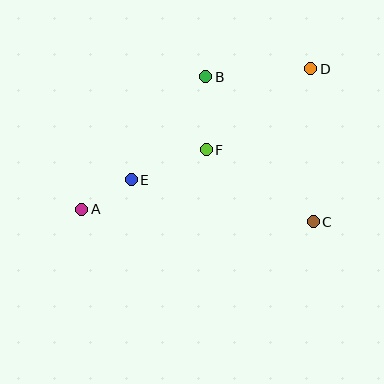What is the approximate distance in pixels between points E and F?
The distance between E and F is approximately 81 pixels.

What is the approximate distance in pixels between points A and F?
The distance between A and F is approximately 138 pixels.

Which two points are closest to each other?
Points A and E are closest to each other.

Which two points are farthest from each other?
Points A and D are farthest from each other.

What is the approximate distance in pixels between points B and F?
The distance between B and F is approximately 73 pixels.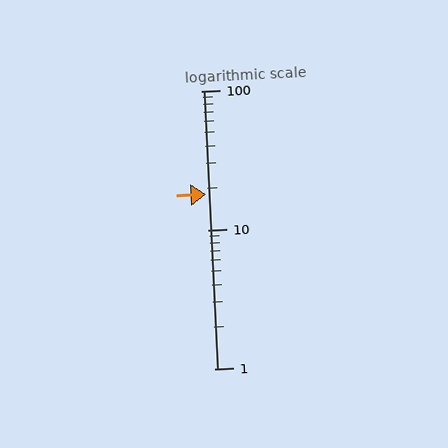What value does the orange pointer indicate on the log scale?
The pointer indicates approximately 18.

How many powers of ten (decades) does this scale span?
The scale spans 2 decades, from 1 to 100.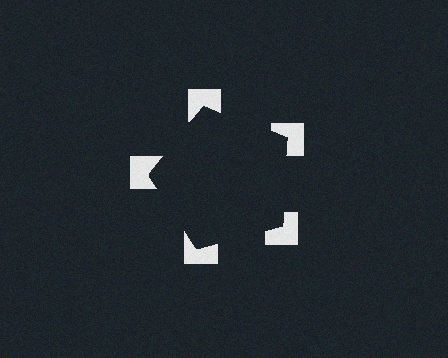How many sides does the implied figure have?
5 sides.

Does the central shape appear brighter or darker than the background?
It typically appears slightly darker than the background, even though no actual brightness change is drawn.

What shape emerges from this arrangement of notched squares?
An illusory pentagon — its edges are inferred from the aligned wedge cuts in the notched squares, not physically drawn.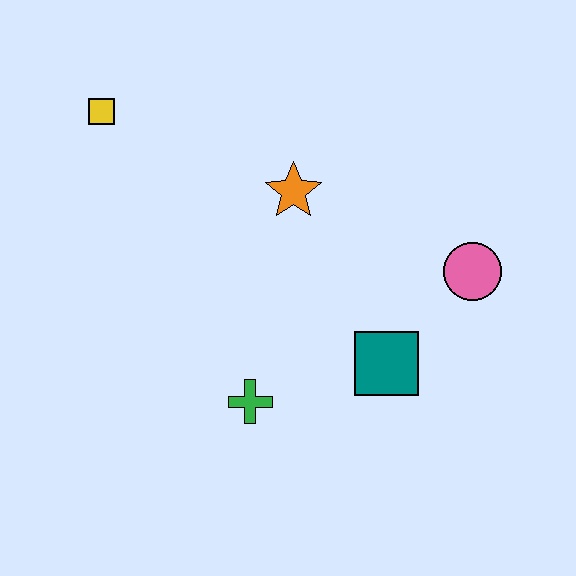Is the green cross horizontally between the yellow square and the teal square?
Yes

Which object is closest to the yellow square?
The orange star is closest to the yellow square.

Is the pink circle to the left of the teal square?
No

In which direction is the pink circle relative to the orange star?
The pink circle is to the right of the orange star.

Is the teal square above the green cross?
Yes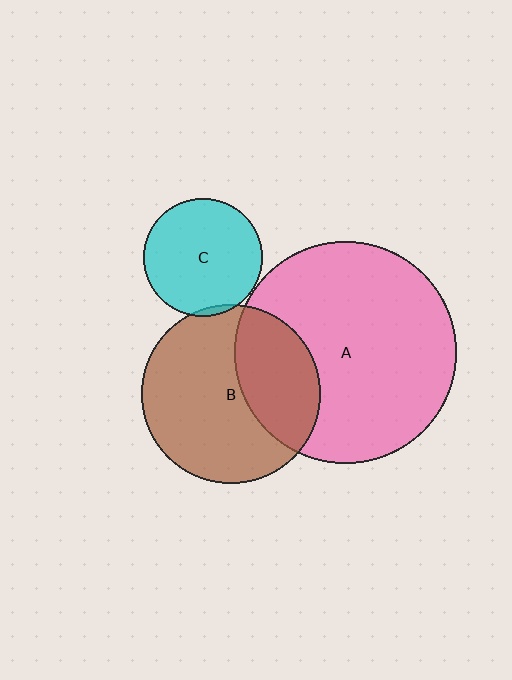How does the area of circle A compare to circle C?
Approximately 3.5 times.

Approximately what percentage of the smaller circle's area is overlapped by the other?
Approximately 35%.